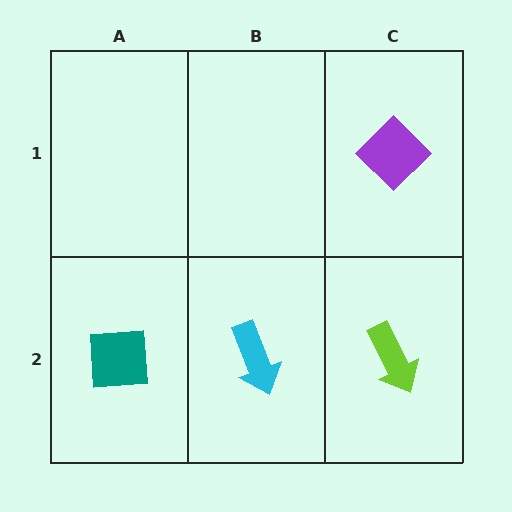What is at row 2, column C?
A lime arrow.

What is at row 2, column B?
A cyan arrow.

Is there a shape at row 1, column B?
No, that cell is empty.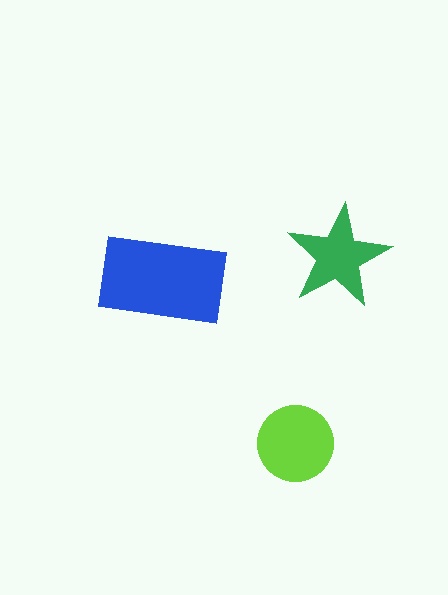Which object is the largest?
The blue rectangle.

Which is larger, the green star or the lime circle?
The lime circle.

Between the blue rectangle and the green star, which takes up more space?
The blue rectangle.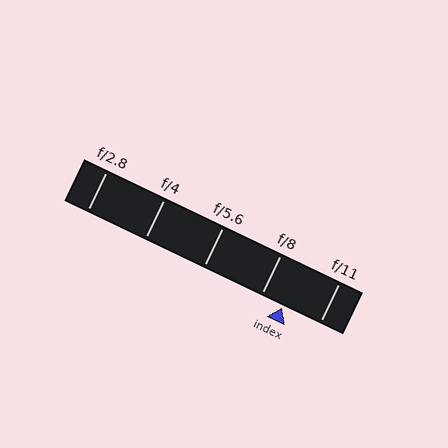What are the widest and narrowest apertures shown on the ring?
The widest aperture shown is f/2.8 and the narrowest is f/11.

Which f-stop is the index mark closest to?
The index mark is closest to f/8.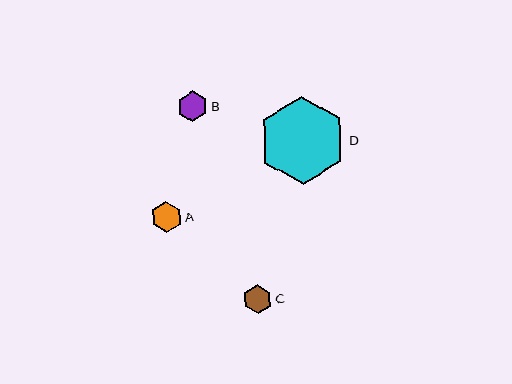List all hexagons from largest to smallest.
From largest to smallest: D, A, B, C.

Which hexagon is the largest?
Hexagon D is the largest with a size of approximately 88 pixels.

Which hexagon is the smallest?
Hexagon C is the smallest with a size of approximately 29 pixels.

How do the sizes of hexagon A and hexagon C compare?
Hexagon A and hexagon C are approximately the same size.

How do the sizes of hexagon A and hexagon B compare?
Hexagon A and hexagon B are approximately the same size.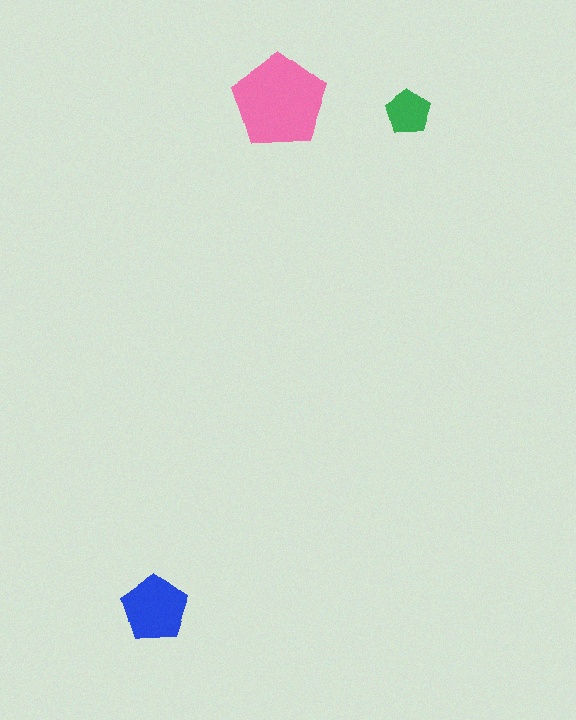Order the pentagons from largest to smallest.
the pink one, the blue one, the green one.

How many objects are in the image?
There are 3 objects in the image.